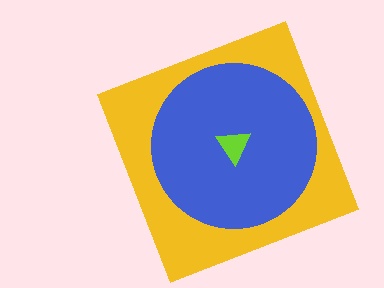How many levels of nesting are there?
3.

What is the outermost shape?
The yellow square.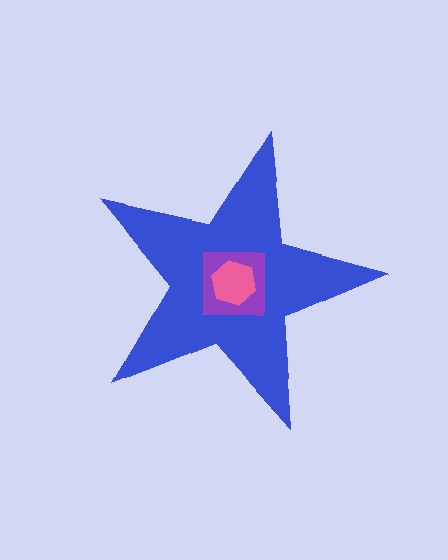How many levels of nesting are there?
3.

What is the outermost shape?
The blue star.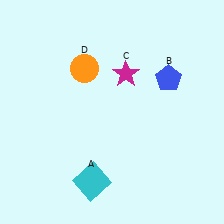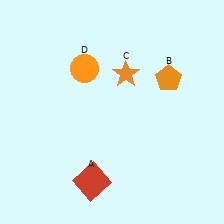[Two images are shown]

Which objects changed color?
A changed from cyan to red. B changed from blue to orange. C changed from magenta to orange.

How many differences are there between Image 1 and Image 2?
There are 3 differences between the two images.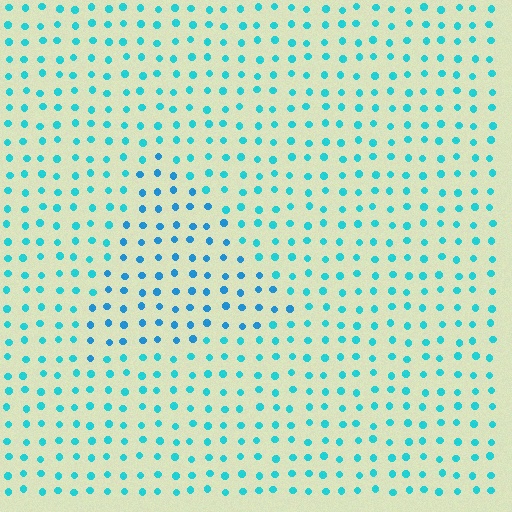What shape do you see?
I see a triangle.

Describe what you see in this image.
The image is filled with small cyan elements in a uniform arrangement. A triangle-shaped region is visible where the elements are tinted to a slightly different hue, forming a subtle color boundary.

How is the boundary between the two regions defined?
The boundary is defined purely by a slight shift in hue (about 21 degrees). Spacing, size, and orientation are identical on both sides.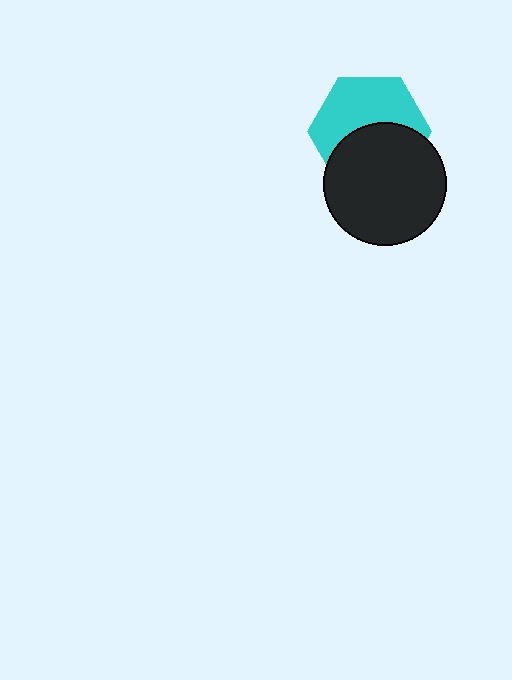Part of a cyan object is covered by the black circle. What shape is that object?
It is a hexagon.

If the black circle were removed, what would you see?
You would see the complete cyan hexagon.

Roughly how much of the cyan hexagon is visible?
About half of it is visible (roughly 53%).